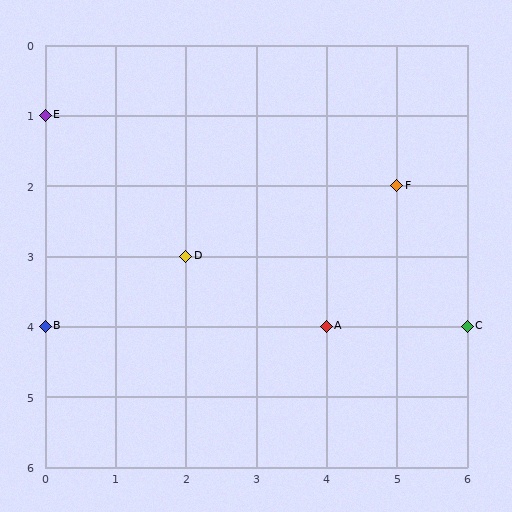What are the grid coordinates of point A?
Point A is at grid coordinates (4, 4).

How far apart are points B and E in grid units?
Points B and E are 3 rows apart.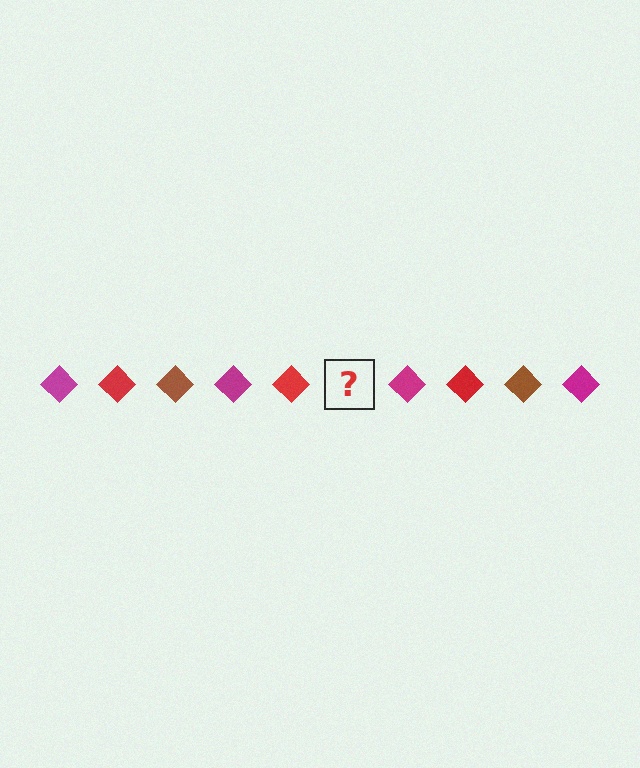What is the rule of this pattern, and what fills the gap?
The rule is that the pattern cycles through magenta, red, brown diamonds. The gap should be filled with a brown diamond.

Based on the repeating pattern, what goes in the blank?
The blank should be a brown diamond.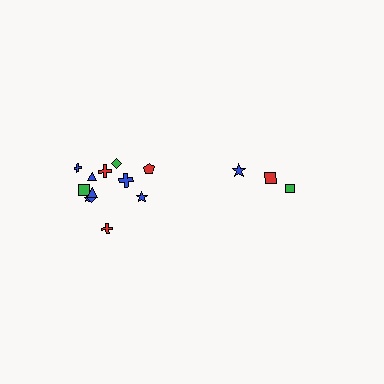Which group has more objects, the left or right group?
The left group.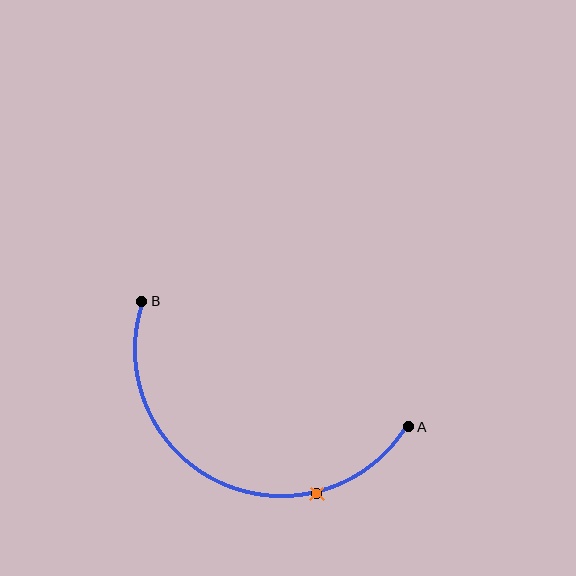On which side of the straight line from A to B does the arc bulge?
The arc bulges below the straight line connecting A and B.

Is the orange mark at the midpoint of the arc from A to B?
No. The orange mark lies on the arc but is closer to endpoint A. The arc midpoint would be at the point on the curve equidistant along the arc from both A and B.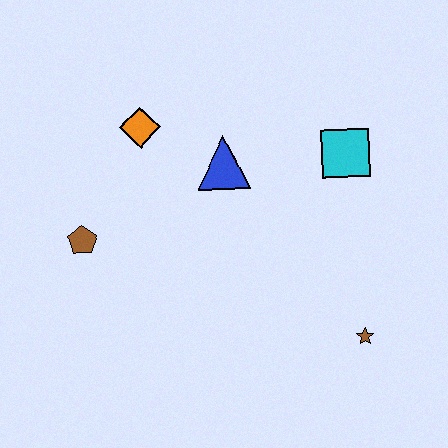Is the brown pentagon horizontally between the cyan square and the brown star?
No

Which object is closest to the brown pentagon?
The orange diamond is closest to the brown pentagon.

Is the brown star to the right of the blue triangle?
Yes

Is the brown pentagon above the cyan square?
No